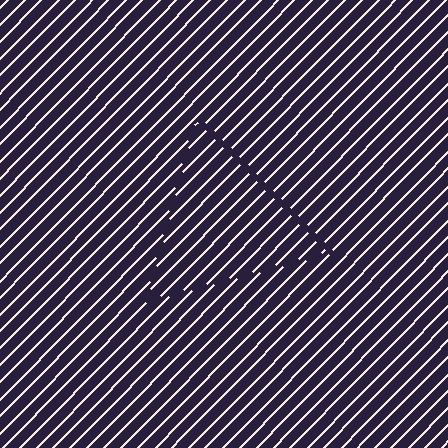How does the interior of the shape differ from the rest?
The interior of the shape contains the same grating, shifted by half a period — the contour is defined by the phase discontinuity where line-ends from the inner and outer gratings abut.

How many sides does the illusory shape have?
3 sides — the line-ends trace a triangle.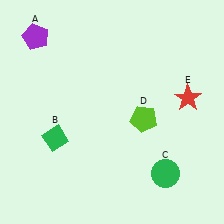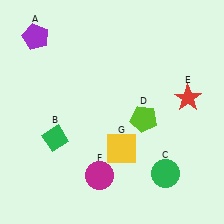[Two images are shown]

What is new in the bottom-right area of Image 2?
A yellow square (G) was added in the bottom-right area of Image 2.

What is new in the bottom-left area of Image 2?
A magenta circle (F) was added in the bottom-left area of Image 2.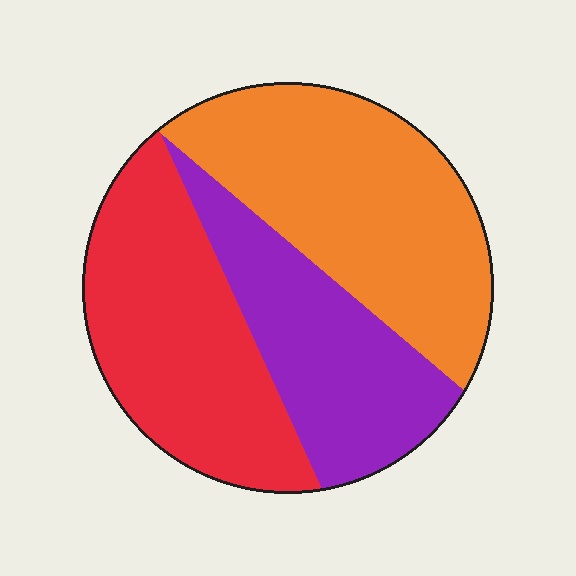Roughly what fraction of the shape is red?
Red covers 34% of the shape.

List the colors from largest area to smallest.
From largest to smallest: orange, red, purple.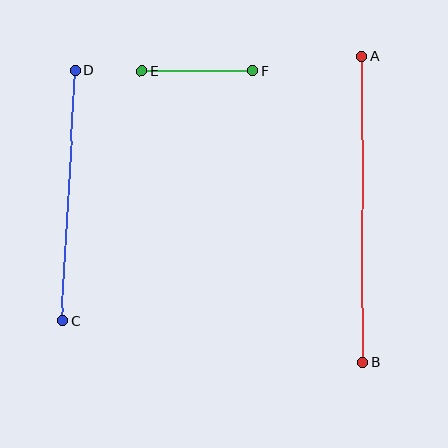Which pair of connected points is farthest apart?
Points A and B are farthest apart.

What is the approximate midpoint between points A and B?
The midpoint is at approximately (362, 209) pixels.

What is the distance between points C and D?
The distance is approximately 251 pixels.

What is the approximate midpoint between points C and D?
The midpoint is at approximately (69, 195) pixels.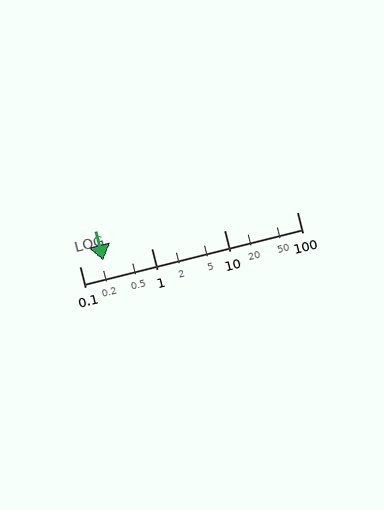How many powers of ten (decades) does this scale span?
The scale spans 3 decades, from 0.1 to 100.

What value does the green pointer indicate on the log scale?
The pointer indicates approximately 0.21.